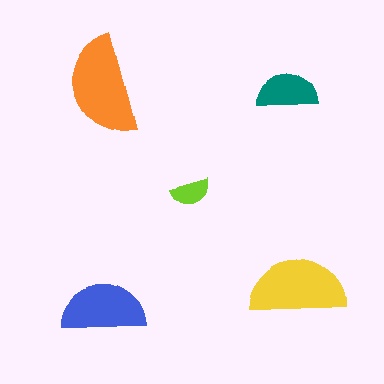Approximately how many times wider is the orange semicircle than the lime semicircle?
About 2.5 times wider.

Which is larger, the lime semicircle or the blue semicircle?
The blue one.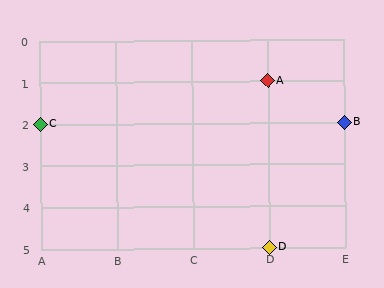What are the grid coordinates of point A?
Point A is at grid coordinates (D, 1).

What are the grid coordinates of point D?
Point D is at grid coordinates (D, 5).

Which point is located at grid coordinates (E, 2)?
Point B is at (E, 2).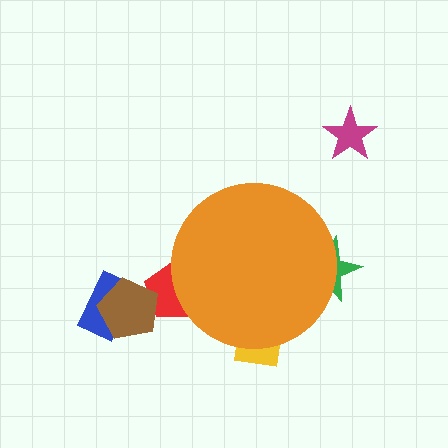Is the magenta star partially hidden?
No, the magenta star is fully visible.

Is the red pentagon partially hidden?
Yes, the red pentagon is partially hidden behind the orange circle.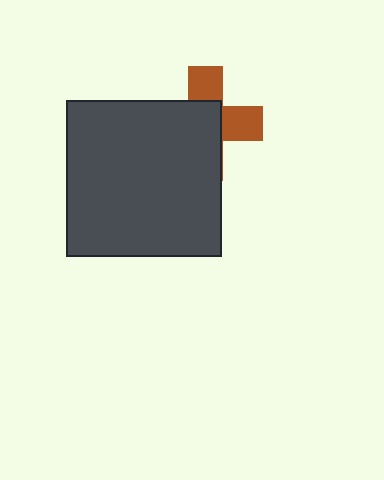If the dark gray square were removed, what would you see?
You would see the complete brown cross.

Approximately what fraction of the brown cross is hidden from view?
Roughly 60% of the brown cross is hidden behind the dark gray square.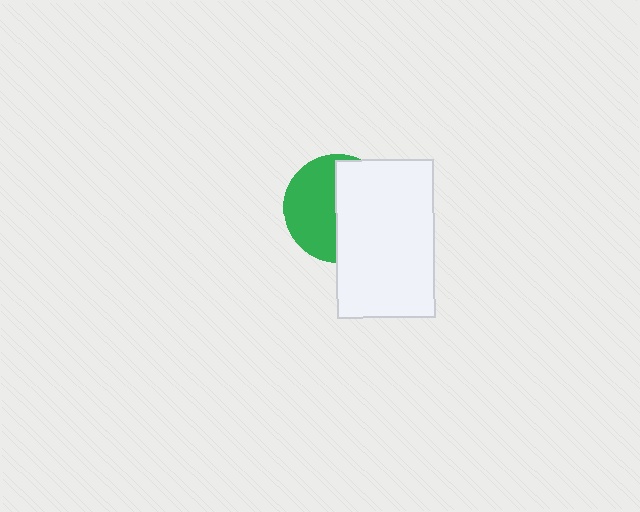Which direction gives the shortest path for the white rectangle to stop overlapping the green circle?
Moving right gives the shortest separation.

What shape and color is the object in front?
The object in front is a white rectangle.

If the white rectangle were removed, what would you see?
You would see the complete green circle.